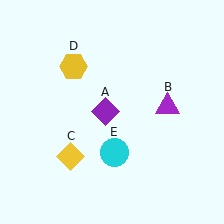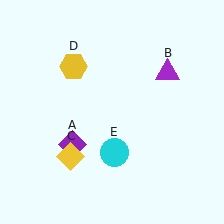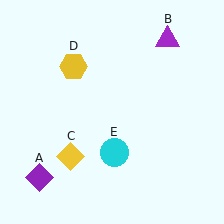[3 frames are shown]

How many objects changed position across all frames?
2 objects changed position: purple diamond (object A), purple triangle (object B).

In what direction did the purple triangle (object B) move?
The purple triangle (object B) moved up.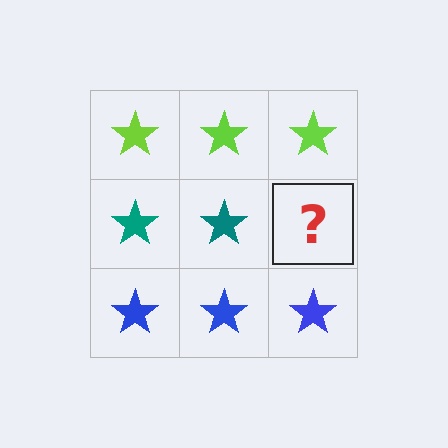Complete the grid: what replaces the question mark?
The question mark should be replaced with a teal star.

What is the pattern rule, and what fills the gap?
The rule is that each row has a consistent color. The gap should be filled with a teal star.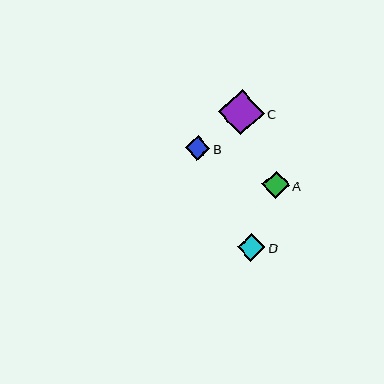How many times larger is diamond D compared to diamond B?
Diamond D is approximately 1.1 times the size of diamond B.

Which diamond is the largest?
Diamond C is the largest with a size of approximately 45 pixels.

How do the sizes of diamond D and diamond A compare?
Diamond D and diamond A are approximately the same size.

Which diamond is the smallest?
Diamond B is the smallest with a size of approximately 25 pixels.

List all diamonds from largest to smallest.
From largest to smallest: C, D, A, B.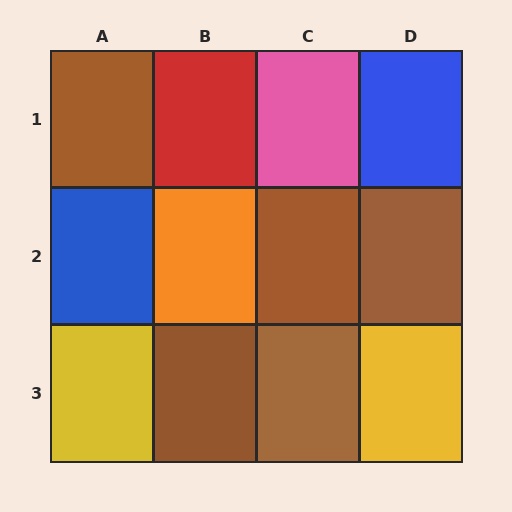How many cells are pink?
1 cell is pink.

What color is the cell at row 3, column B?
Brown.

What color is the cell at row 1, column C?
Pink.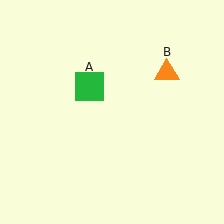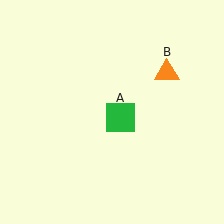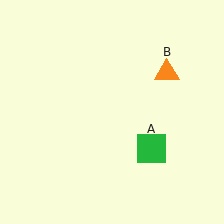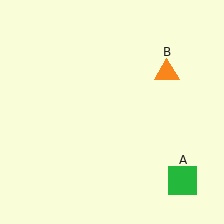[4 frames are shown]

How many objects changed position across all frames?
1 object changed position: green square (object A).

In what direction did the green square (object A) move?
The green square (object A) moved down and to the right.